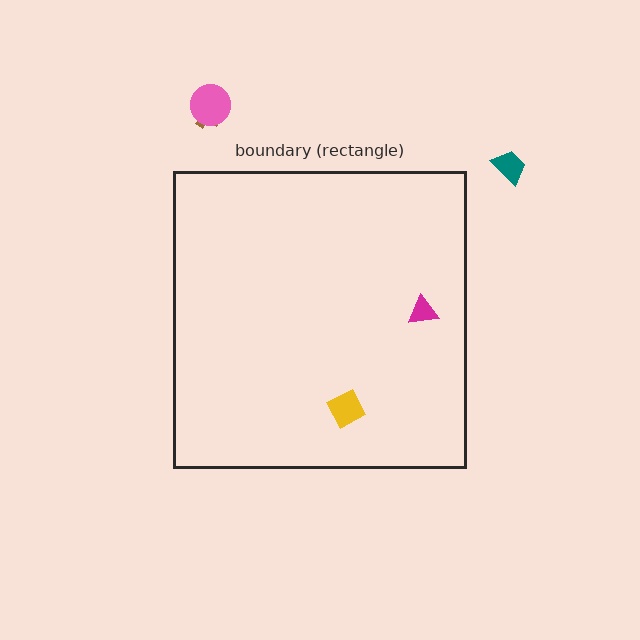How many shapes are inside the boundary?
2 inside, 3 outside.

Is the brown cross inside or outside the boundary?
Outside.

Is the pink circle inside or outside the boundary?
Outside.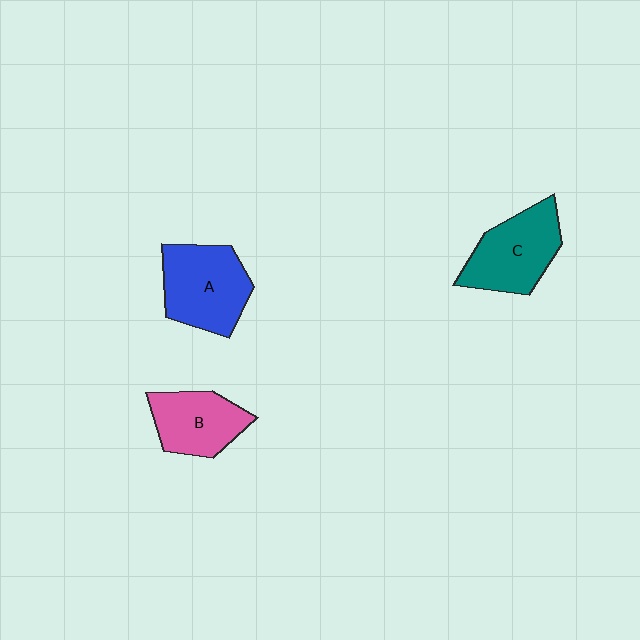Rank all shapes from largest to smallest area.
From largest to smallest: A (blue), C (teal), B (pink).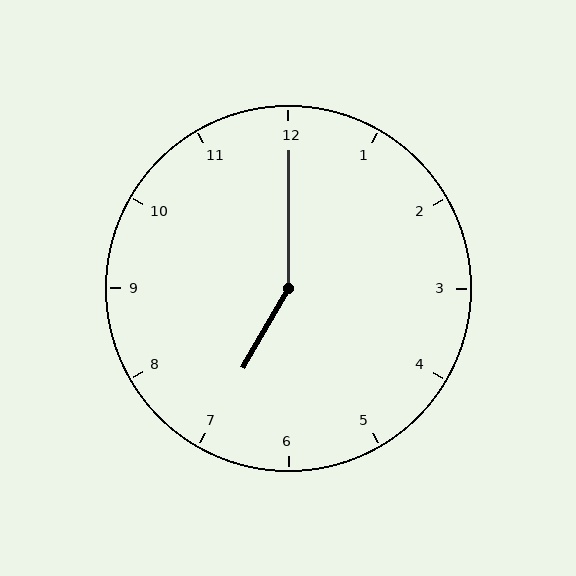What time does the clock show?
7:00.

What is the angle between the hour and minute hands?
Approximately 150 degrees.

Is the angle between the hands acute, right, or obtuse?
It is obtuse.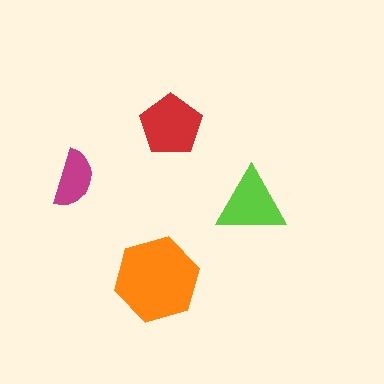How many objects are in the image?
There are 4 objects in the image.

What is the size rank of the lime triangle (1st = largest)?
3rd.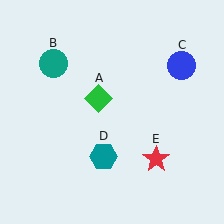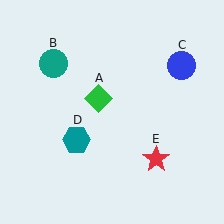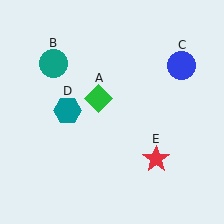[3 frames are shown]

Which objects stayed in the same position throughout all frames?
Green diamond (object A) and teal circle (object B) and blue circle (object C) and red star (object E) remained stationary.